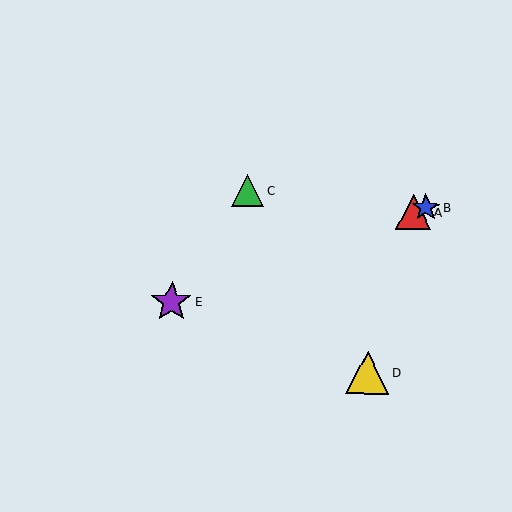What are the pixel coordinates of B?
Object B is at (426, 208).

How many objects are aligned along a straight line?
3 objects (A, B, E) are aligned along a straight line.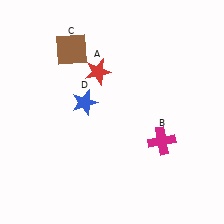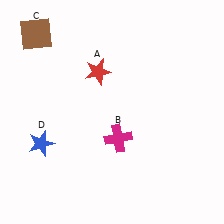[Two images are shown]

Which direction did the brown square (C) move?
The brown square (C) moved left.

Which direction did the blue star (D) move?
The blue star (D) moved left.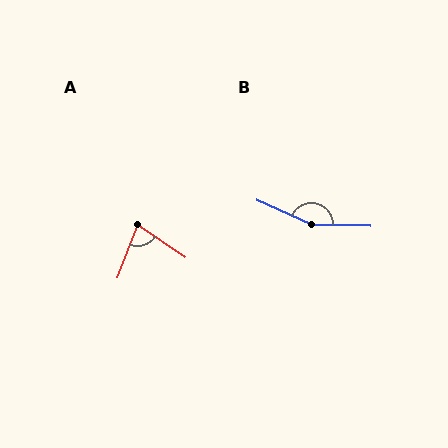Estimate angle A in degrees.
Approximately 76 degrees.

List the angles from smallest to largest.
A (76°), B (157°).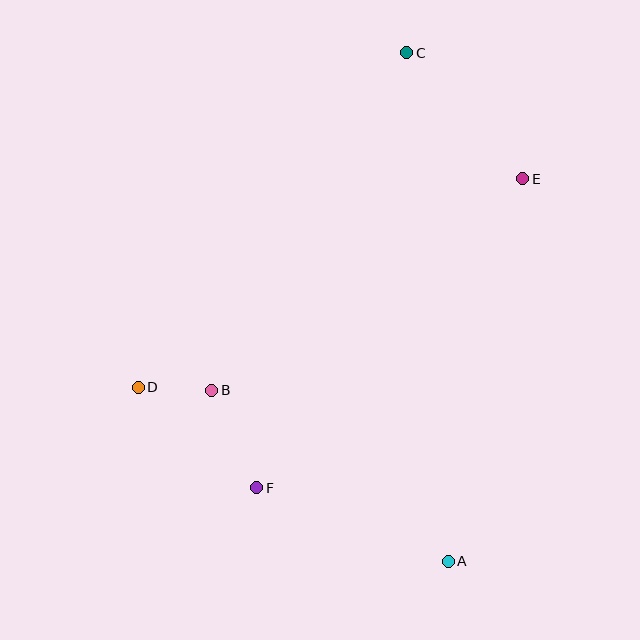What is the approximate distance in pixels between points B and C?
The distance between B and C is approximately 389 pixels.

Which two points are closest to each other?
Points B and D are closest to each other.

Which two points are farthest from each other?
Points A and C are farthest from each other.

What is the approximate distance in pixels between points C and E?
The distance between C and E is approximately 171 pixels.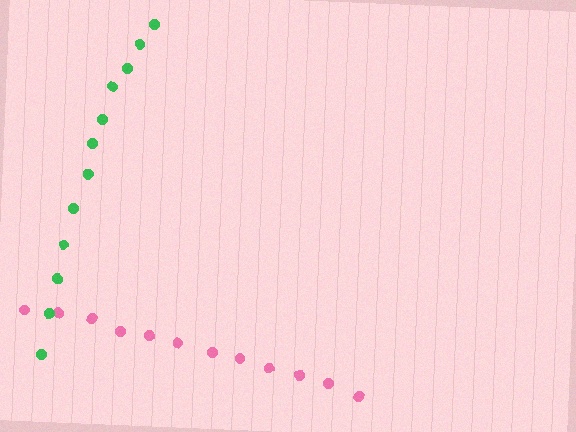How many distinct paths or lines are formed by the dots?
There are 2 distinct paths.